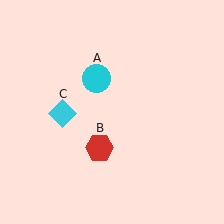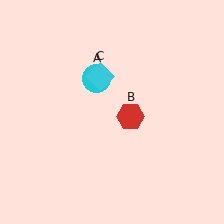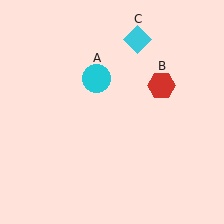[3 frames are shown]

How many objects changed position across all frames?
2 objects changed position: red hexagon (object B), cyan diamond (object C).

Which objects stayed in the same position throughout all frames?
Cyan circle (object A) remained stationary.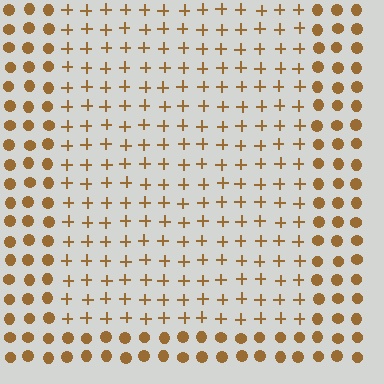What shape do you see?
I see a rectangle.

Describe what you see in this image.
The image is filled with small brown elements arranged in a uniform grid. A rectangle-shaped region contains plus signs, while the surrounding area contains circles. The boundary is defined purely by the change in element shape.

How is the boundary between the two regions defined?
The boundary is defined by a change in element shape: plus signs inside vs. circles outside. All elements share the same color and spacing.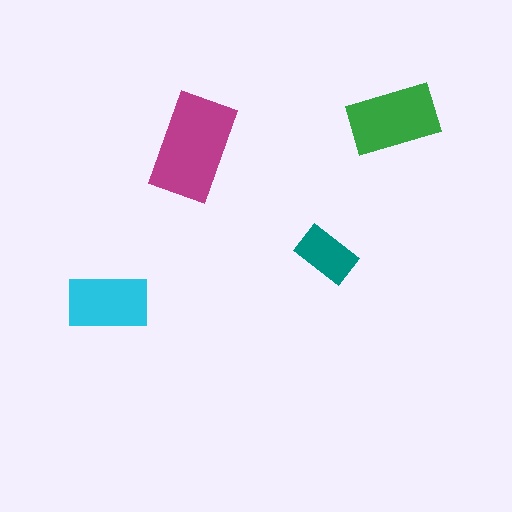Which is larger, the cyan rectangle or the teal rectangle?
The cyan one.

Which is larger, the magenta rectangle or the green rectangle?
The magenta one.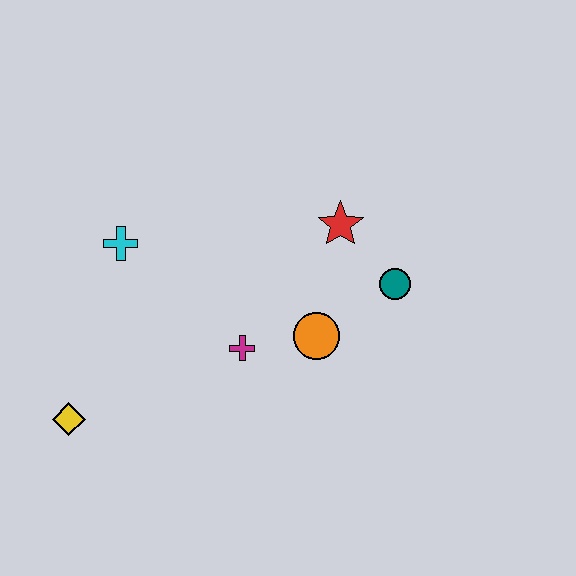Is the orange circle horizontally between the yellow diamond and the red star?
Yes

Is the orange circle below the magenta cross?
No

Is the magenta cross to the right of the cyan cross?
Yes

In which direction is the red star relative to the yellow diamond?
The red star is to the right of the yellow diamond.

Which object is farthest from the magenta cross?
The yellow diamond is farthest from the magenta cross.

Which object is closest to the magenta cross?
The orange circle is closest to the magenta cross.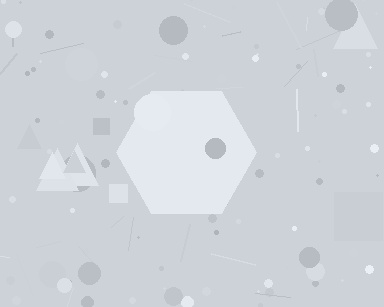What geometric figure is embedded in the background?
A hexagon is embedded in the background.